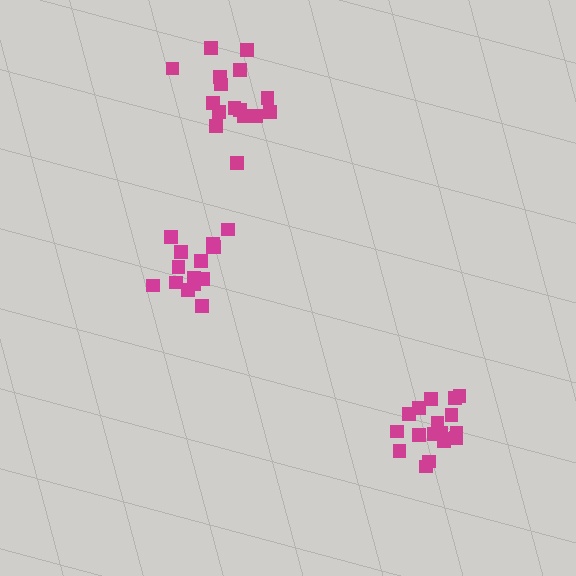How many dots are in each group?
Group 1: 15 dots, Group 2: 17 dots, Group 3: 18 dots (50 total).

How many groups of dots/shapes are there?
There are 3 groups.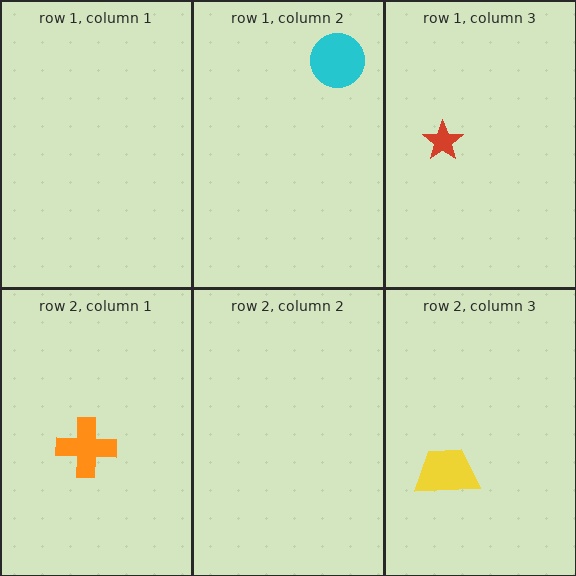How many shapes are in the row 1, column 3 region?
1.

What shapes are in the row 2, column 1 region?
The orange cross.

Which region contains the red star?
The row 1, column 3 region.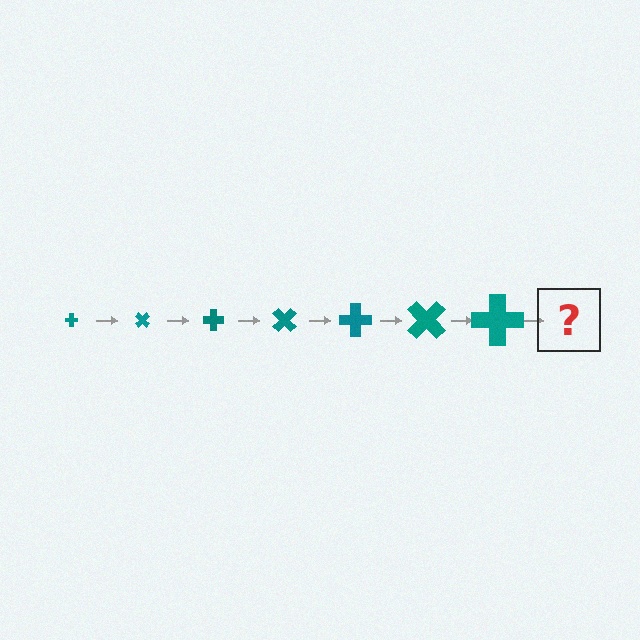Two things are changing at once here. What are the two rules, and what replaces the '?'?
The two rules are that the cross grows larger each step and it rotates 45 degrees each step. The '?' should be a cross, larger than the previous one and rotated 315 degrees from the start.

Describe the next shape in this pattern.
It should be a cross, larger than the previous one and rotated 315 degrees from the start.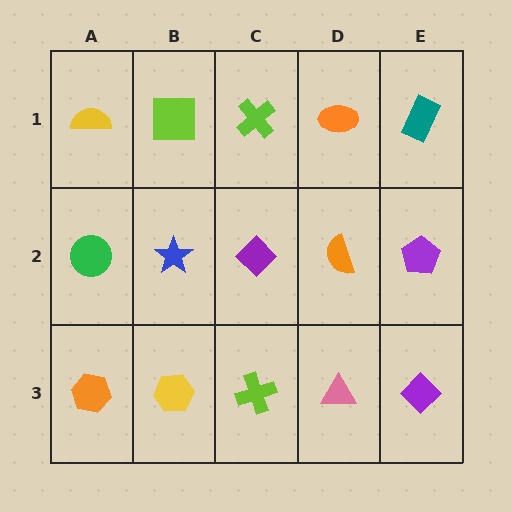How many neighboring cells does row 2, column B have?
4.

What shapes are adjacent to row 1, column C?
A purple diamond (row 2, column C), a lime square (row 1, column B), an orange ellipse (row 1, column D).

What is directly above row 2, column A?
A yellow semicircle.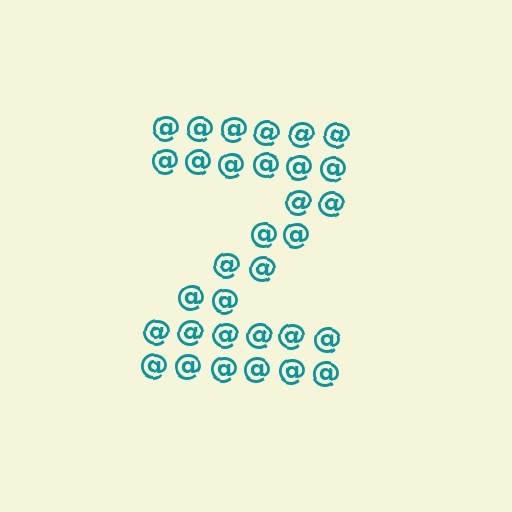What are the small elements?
The small elements are at signs.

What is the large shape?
The large shape is the letter Z.